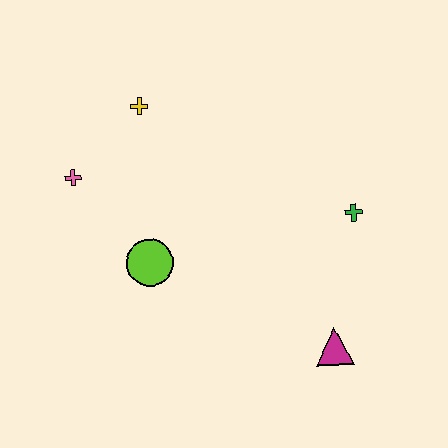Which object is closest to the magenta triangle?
The green cross is closest to the magenta triangle.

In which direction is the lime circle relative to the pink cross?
The lime circle is below the pink cross.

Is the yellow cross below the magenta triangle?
No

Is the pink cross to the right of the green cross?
No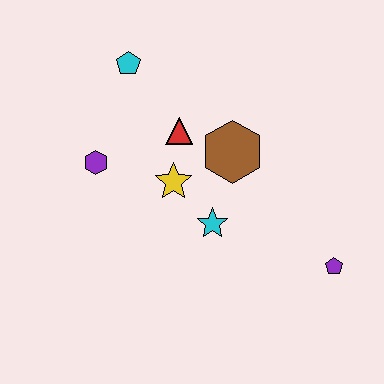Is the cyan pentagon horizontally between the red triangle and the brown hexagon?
No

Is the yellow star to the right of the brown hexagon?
No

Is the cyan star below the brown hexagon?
Yes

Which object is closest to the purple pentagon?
The cyan star is closest to the purple pentagon.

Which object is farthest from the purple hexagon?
The purple pentagon is farthest from the purple hexagon.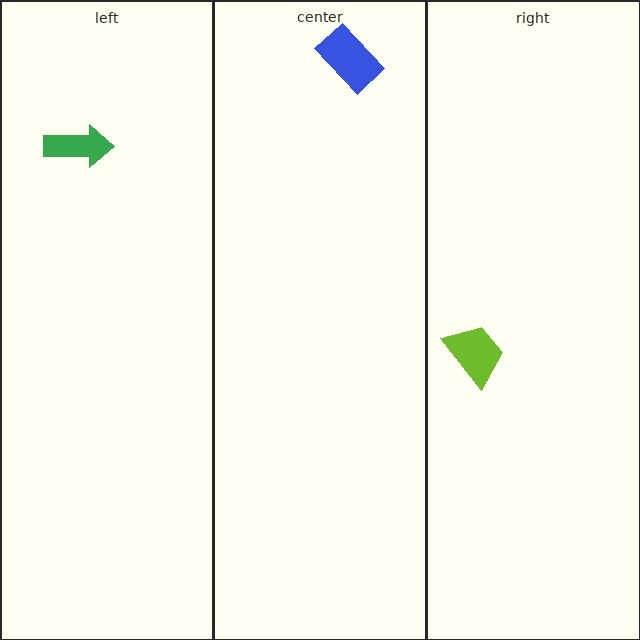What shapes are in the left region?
The green arrow.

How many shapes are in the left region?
1.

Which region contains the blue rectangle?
The center region.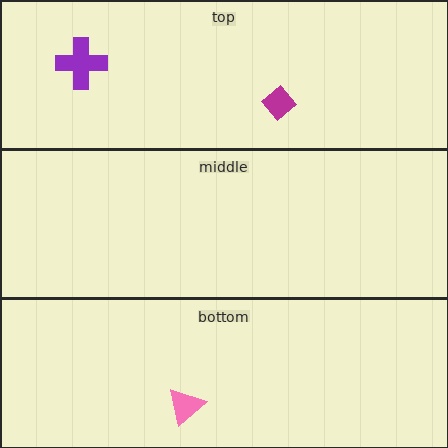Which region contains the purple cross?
The top region.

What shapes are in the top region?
The purple cross, the magenta diamond.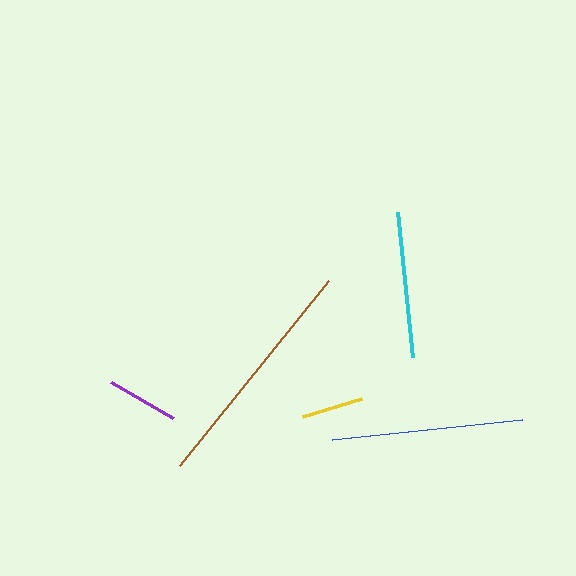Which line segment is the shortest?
The yellow line is the shortest at approximately 62 pixels.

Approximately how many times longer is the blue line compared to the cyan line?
The blue line is approximately 1.3 times the length of the cyan line.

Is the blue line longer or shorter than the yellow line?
The blue line is longer than the yellow line.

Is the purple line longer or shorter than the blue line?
The blue line is longer than the purple line.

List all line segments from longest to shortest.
From longest to shortest: brown, blue, cyan, purple, yellow.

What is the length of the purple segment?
The purple segment is approximately 72 pixels long.